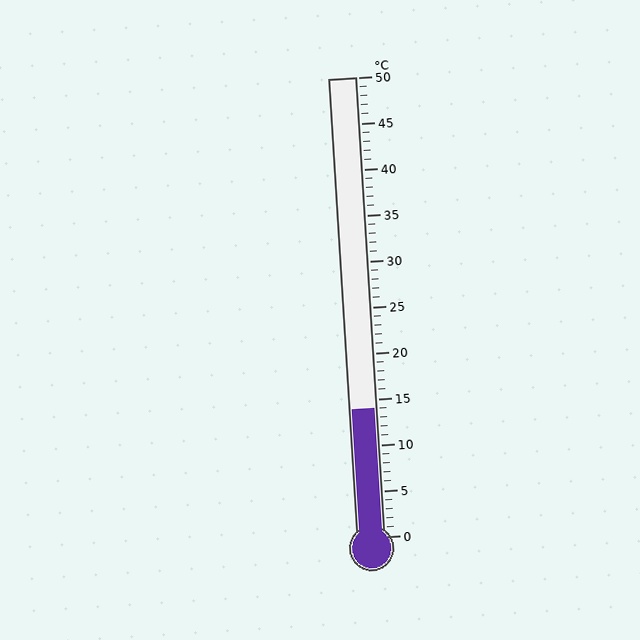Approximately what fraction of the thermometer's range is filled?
The thermometer is filled to approximately 30% of its range.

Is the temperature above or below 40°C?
The temperature is below 40°C.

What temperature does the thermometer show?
The thermometer shows approximately 14°C.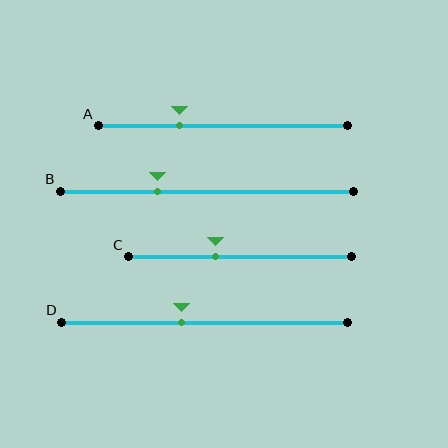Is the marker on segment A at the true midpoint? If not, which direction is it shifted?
No, the marker on segment A is shifted to the left by about 17% of the segment length.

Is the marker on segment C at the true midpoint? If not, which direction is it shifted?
No, the marker on segment C is shifted to the left by about 11% of the segment length.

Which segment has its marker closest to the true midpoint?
Segment D has its marker closest to the true midpoint.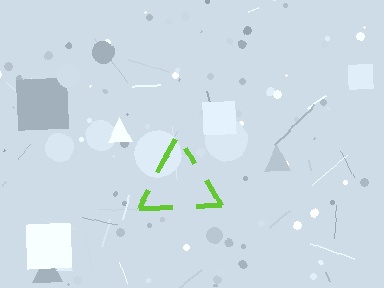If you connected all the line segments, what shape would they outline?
They would outline a triangle.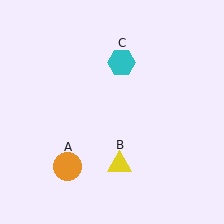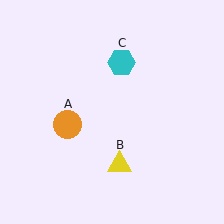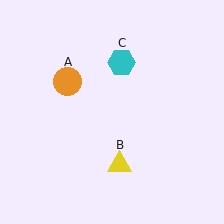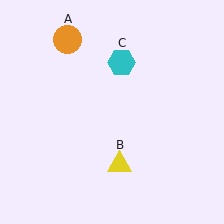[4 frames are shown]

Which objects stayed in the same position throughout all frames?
Yellow triangle (object B) and cyan hexagon (object C) remained stationary.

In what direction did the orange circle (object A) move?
The orange circle (object A) moved up.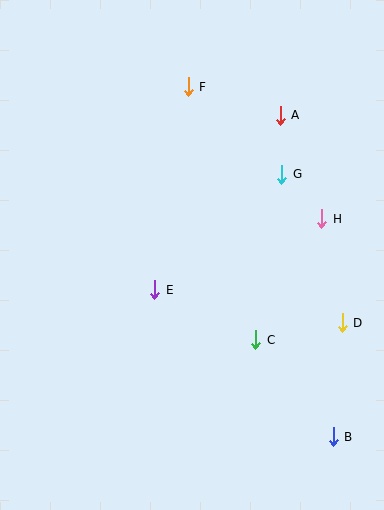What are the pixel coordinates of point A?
Point A is at (280, 115).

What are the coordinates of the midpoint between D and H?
The midpoint between D and H is at (332, 271).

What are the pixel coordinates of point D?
Point D is at (342, 323).